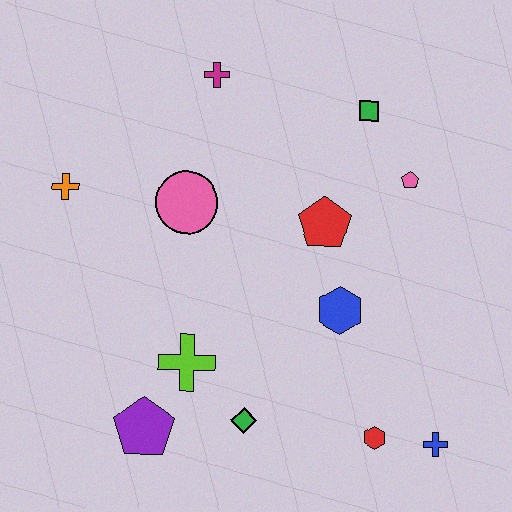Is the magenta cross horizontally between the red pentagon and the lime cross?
Yes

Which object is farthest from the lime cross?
The green square is farthest from the lime cross.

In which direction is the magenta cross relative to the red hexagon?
The magenta cross is above the red hexagon.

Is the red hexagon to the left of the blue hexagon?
No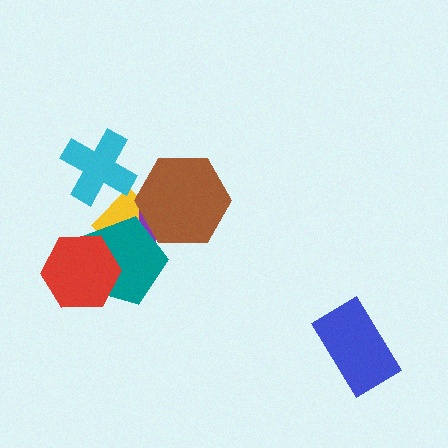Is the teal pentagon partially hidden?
Yes, it is partially covered by another shape.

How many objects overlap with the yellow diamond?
5 objects overlap with the yellow diamond.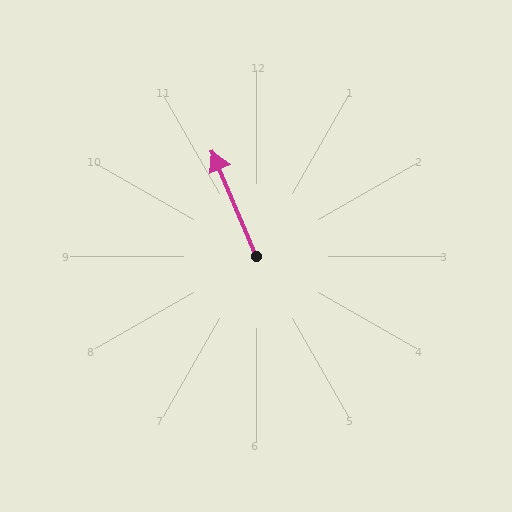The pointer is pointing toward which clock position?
Roughly 11 o'clock.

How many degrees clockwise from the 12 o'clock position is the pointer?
Approximately 337 degrees.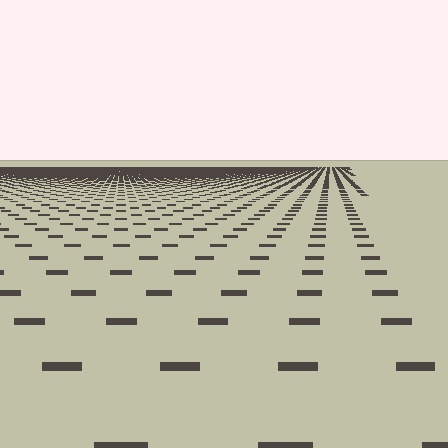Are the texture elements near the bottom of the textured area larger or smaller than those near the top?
Larger. Near the bottom, elements are closer to the viewer and appear at a bigger on-screen size.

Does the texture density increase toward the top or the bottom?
Density increases toward the top.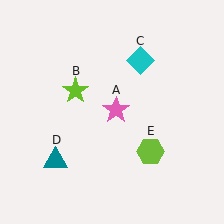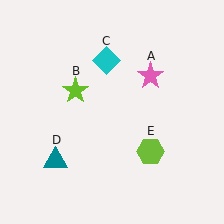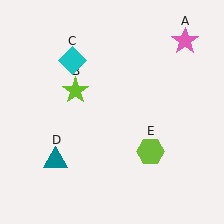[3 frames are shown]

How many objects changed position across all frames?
2 objects changed position: pink star (object A), cyan diamond (object C).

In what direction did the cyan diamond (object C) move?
The cyan diamond (object C) moved left.